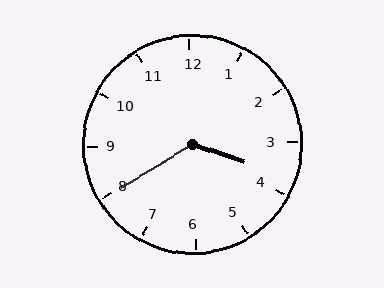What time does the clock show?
3:40.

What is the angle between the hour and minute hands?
Approximately 130 degrees.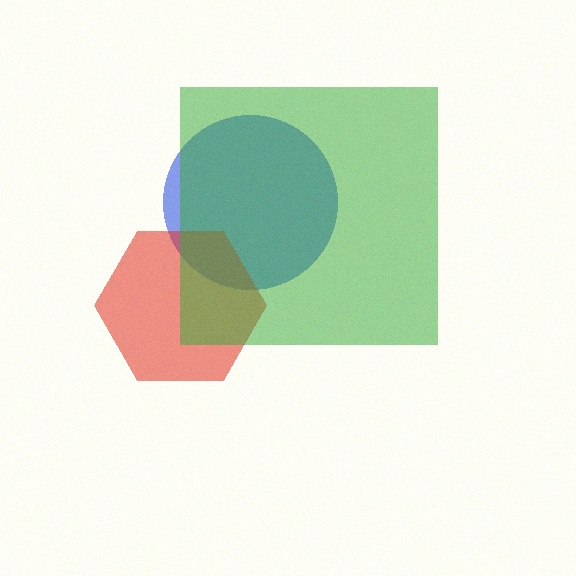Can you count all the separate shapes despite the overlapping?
Yes, there are 3 separate shapes.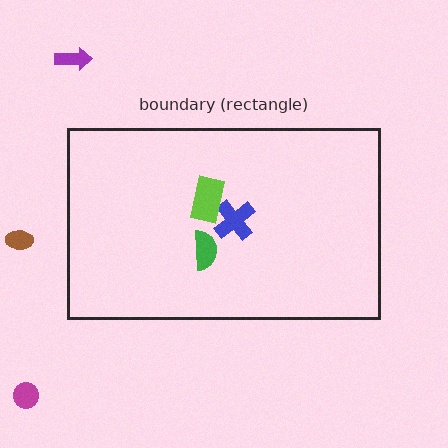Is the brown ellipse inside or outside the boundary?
Outside.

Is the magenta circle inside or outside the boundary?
Outside.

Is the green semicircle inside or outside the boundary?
Inside.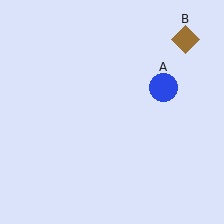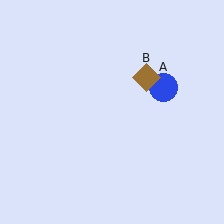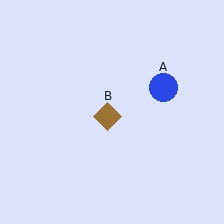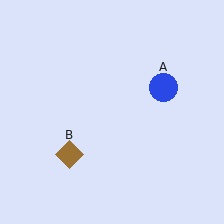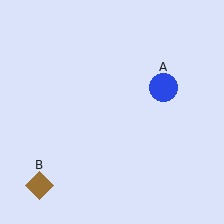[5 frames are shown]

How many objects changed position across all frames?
1 object changed position: brown diamond (object B).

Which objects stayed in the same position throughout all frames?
Blue circle (object A) remained stationary.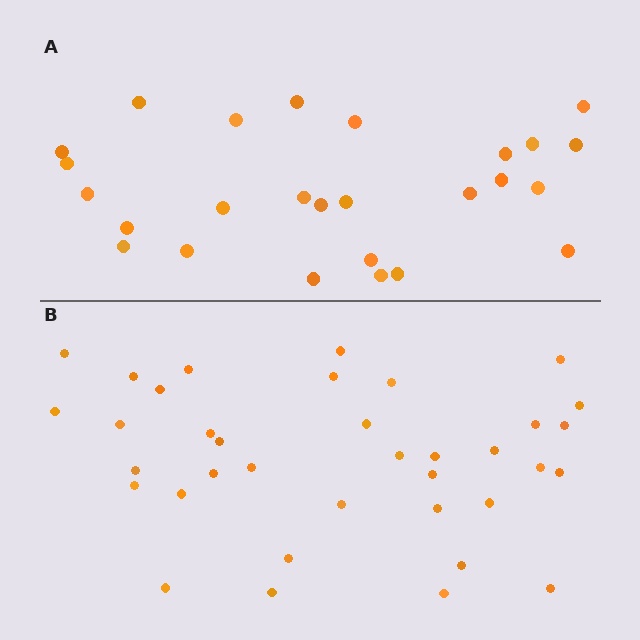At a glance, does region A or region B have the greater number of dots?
Region B (the bottom region) has more dots.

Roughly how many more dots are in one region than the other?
Region B has roughly 10 or so more dots than region A.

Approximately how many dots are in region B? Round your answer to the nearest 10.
About 40 dots. (The exact count is 36, which rounds to 40.)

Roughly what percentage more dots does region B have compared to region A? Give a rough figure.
About 40% more.